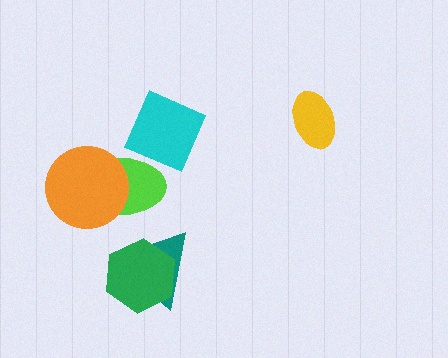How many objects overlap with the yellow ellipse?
0 objects overlap with the yellow ellipse.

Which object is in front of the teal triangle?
The green hexagon is in front of the teal triangle.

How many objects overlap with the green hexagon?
1 object overlaps with the green hexagon.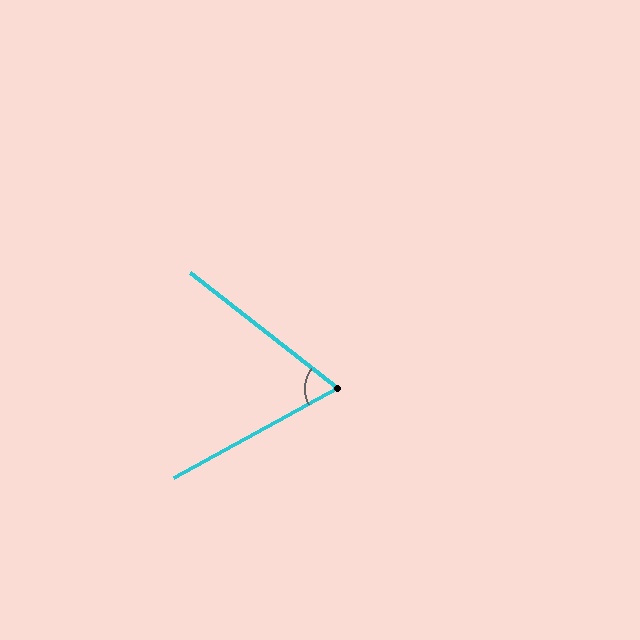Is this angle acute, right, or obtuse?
It is acute.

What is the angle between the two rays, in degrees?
Approximately 67 degrees.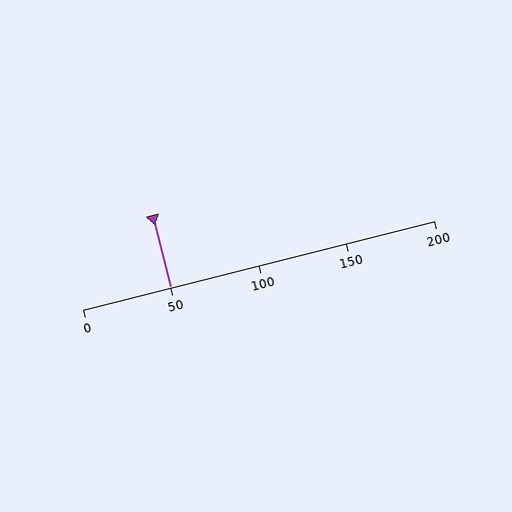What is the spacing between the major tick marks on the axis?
The major ticks are spaced 50 apart.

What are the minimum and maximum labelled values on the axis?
The axis runs from 0 to 200.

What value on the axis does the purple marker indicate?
The marker indicates approximately 50.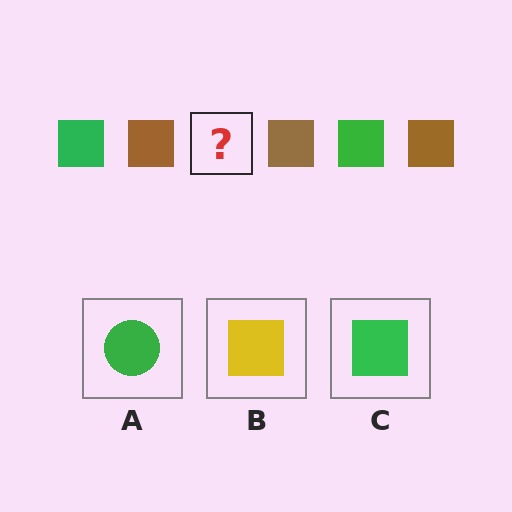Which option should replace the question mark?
Option C.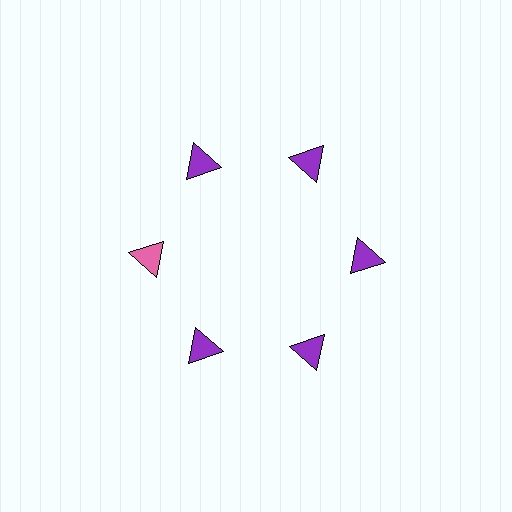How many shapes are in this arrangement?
There are 6 shapes arranged in a ring pattern.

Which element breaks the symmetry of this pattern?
The pink triangle at roughly the 9 o'clock position breaks the symmetry. All other shapes are purple triangles.